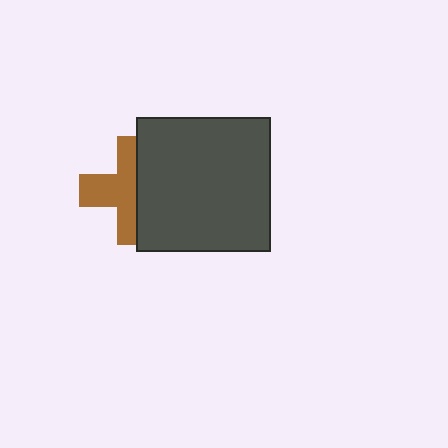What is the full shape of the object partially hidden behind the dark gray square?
The partially hidden object is a brown cross.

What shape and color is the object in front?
The object in front is a dark gray square.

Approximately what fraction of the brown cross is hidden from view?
Roughly 48% of the brown cross is hidden behind the dark gray square.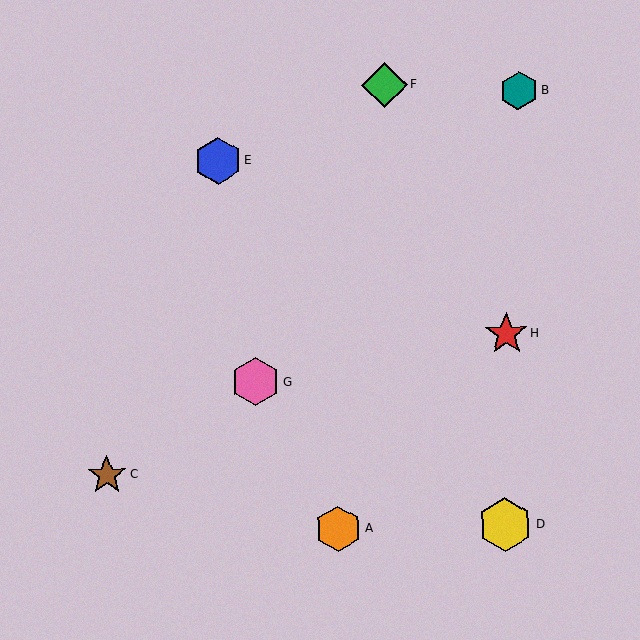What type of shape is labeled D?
Shape D is a yellow hexagon.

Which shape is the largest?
The yellow hexagon (labeled D) is the largest.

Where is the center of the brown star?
The center of the brown star is at (107, 475).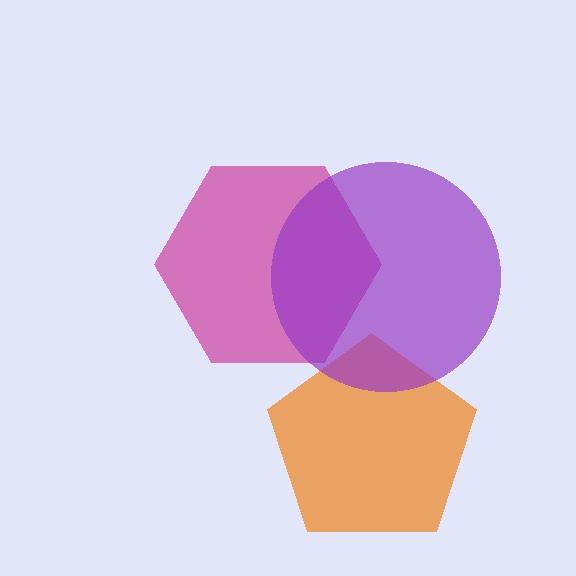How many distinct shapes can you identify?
There are 3 distinct shapes: an orange pentagon, a magenta hexagon, a purple circle.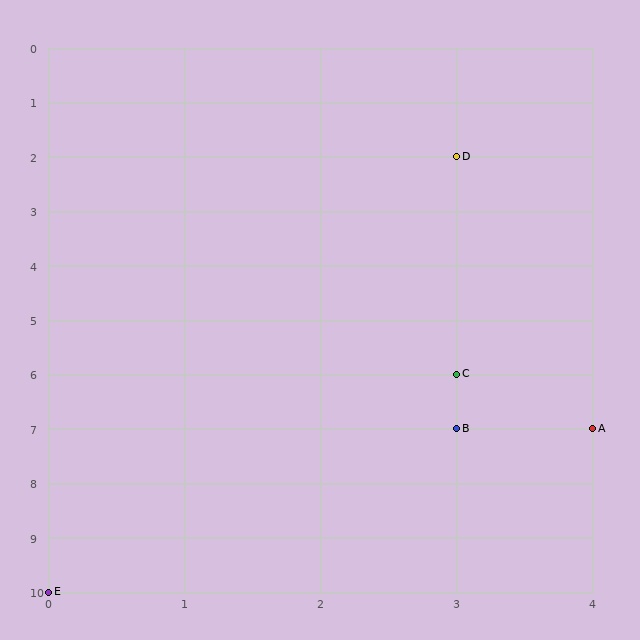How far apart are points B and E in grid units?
Points B and E are 3 columns and 3 rows apart (about 4.2 grid units diagonally).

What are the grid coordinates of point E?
Point E is at grid coordinates (0, 10).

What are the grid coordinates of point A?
Point A is at grid coordinates (4, 7).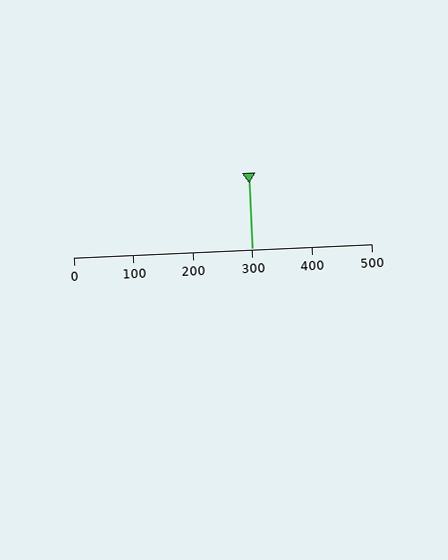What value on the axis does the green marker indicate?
The marker indicates approximately 300.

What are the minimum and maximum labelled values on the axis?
The axis runs from 0 to 500.